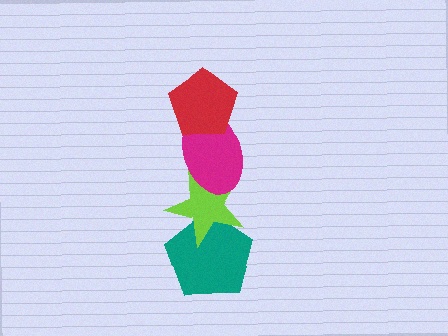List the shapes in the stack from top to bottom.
From top to bottom: the red pentagon, the magenta ellipse, the lime star, the teal pentagon.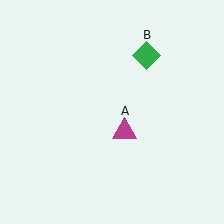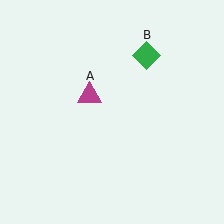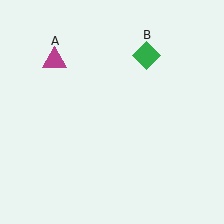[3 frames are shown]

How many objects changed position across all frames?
1 object changed position: magenta triangle (object A).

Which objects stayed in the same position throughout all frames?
Green diamond (object B) remained stationary.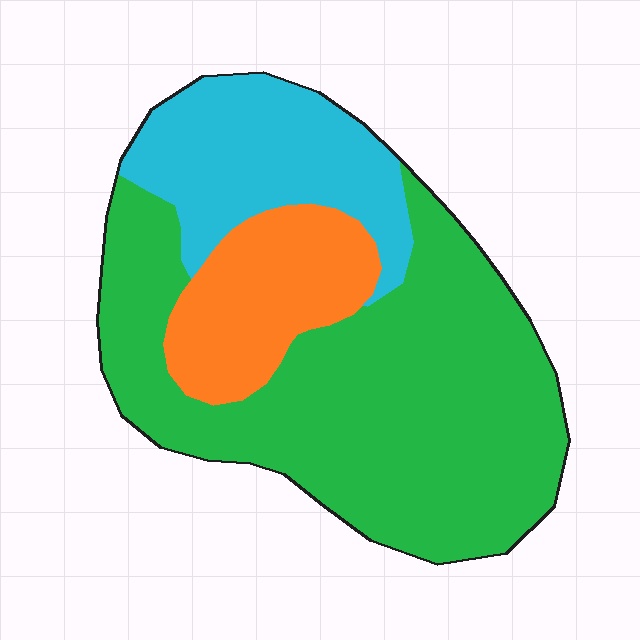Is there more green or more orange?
Green.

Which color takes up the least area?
Orange, at roughly 15%.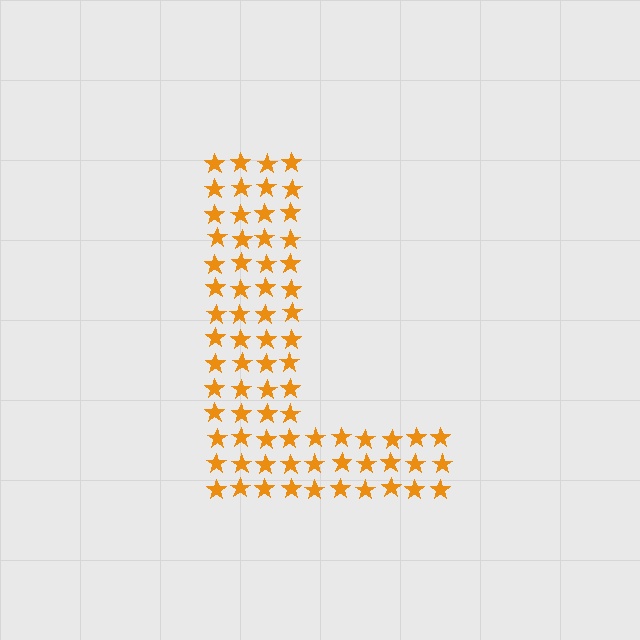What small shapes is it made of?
It is made of small stars.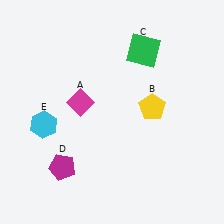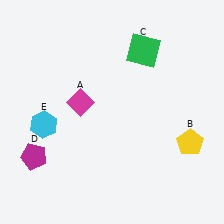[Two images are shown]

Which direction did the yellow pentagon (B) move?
The yellow pentagon (B) moved right.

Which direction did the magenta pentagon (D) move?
The magenta pentagon (D) moved left.